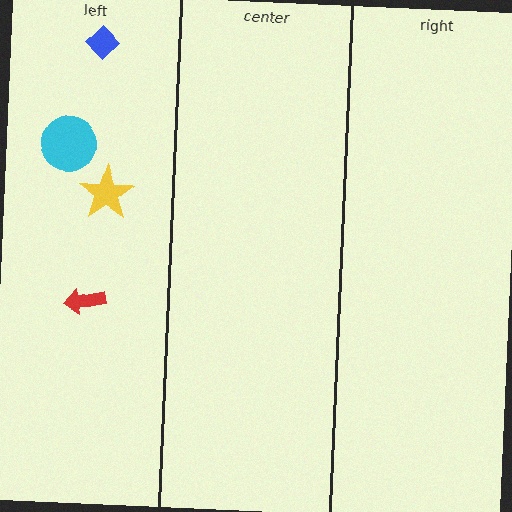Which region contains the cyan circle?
The left region.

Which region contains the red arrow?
The left region.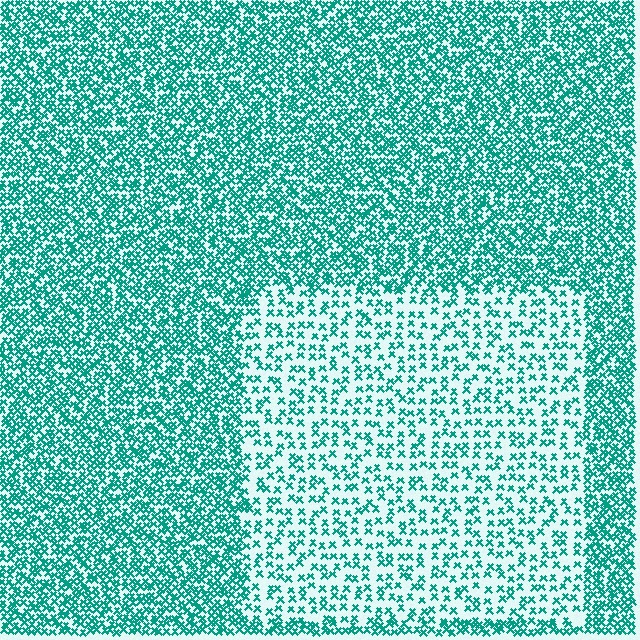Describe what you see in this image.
The image contains small teal elements arranged at two different densities. A rectangle-shaped region is visible where the elements are less densely packed than the surrounding area.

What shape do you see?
I see a rectangle.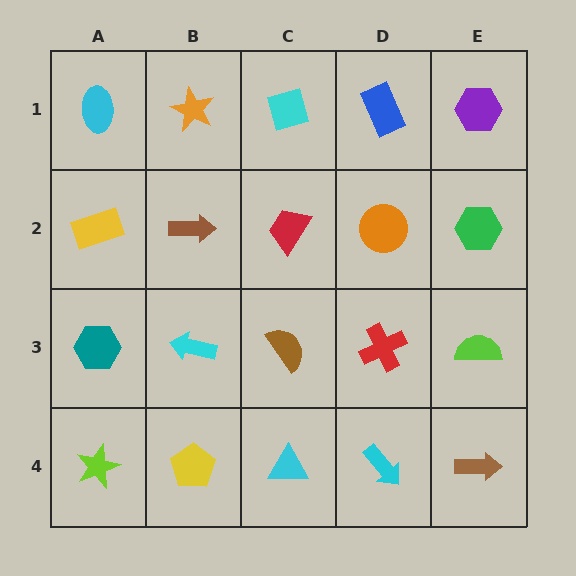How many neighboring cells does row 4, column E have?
2.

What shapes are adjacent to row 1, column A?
A yellow rectangle (row 2, column A), an orange star (row 1, column B).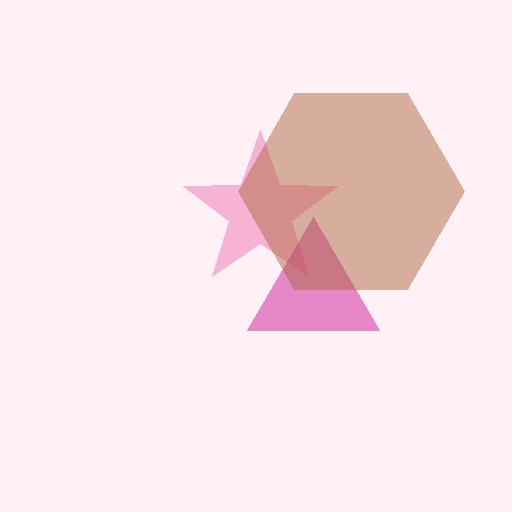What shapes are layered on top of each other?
The layered shapes are: a pink star, a magenta triangle, a brown hexagon.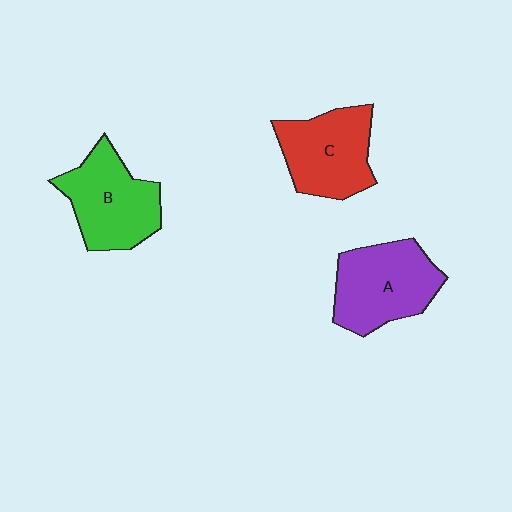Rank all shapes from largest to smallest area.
From largest to smallest: A (purple), B (green), C (red).